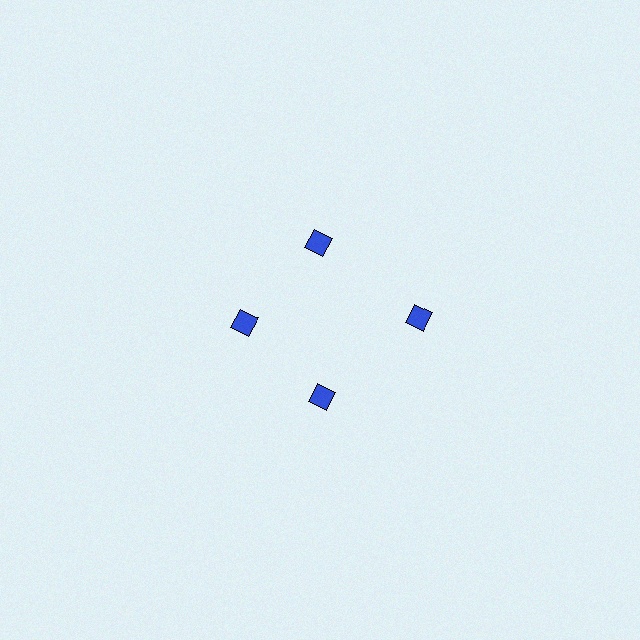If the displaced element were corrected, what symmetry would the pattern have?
It would have 4-fold rotational symmetry — the pattern would map onto itself every 90 degrees.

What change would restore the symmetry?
The symmetry would be restored by moving it inward, back onto the ring so that all 4 squares sit at equal angles and equal distance from the center.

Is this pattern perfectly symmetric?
No. The 4 blue squares are arranged in a ring, but one element near the 3 o'clock position is pushed outward from the center, breaking the 4-fold rotational symmetry.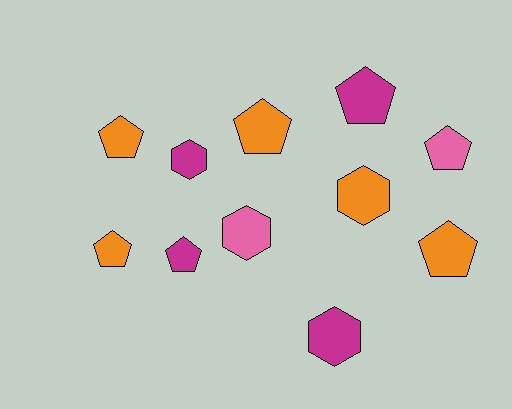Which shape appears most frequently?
Pentagon, with 7 objects.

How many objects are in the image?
There are 11 objects.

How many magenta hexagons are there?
There are 2 magenta hexagons.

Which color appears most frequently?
Orange, with 5 objects.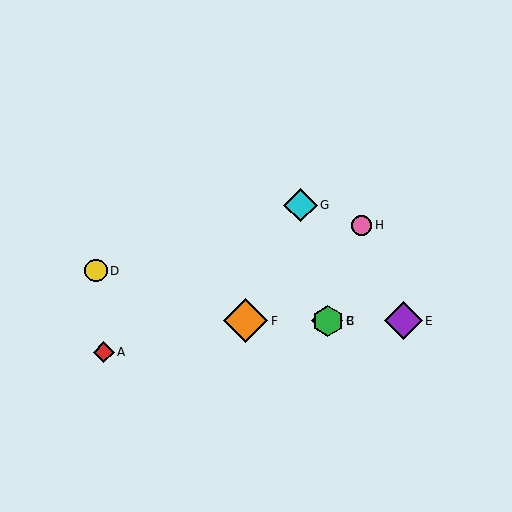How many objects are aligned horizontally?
4 objects (B, C, E, F) are aligned horizontally.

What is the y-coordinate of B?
Object B is at y≈321.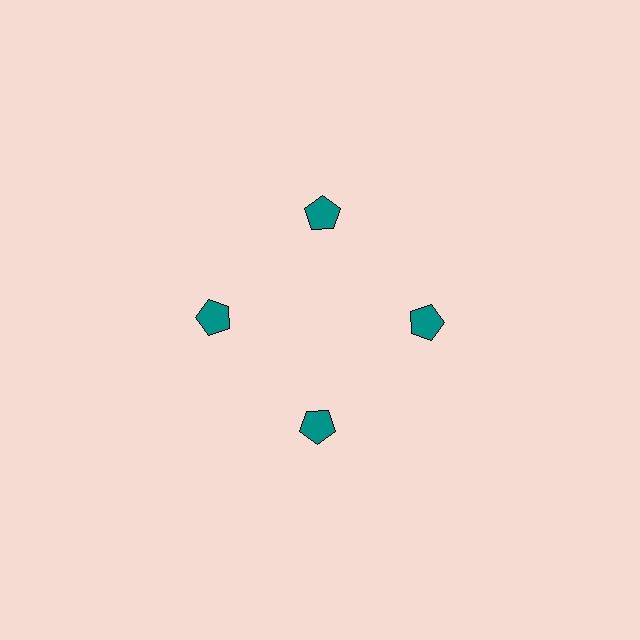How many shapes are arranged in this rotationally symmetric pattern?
There are 4 shapes, arranged in 4 groups of 1.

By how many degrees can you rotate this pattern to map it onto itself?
The pattern maps onto itself every 90 degrees of rotation.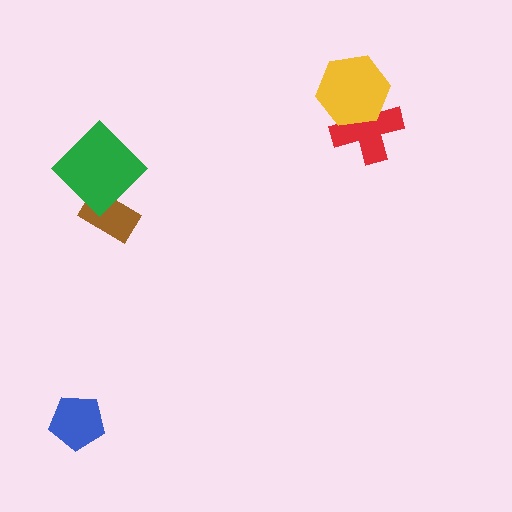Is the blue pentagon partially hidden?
No, no other shape covers it.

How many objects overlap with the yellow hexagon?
1 object overlaps with the yellow hexagon.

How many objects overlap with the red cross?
1 object overlaps with the red cross.